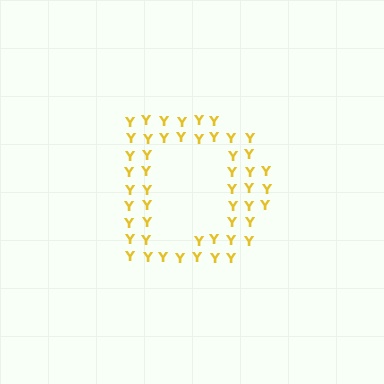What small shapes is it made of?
It is made of small letter Y's.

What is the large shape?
The large shape is the letter D.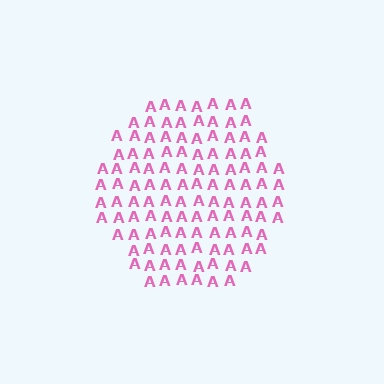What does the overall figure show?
The overall figure shows a hexagon.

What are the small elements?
The small elements are letter A's.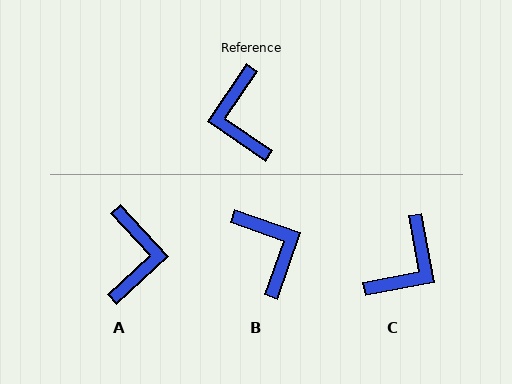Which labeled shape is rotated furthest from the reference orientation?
A, about 167 degrees away.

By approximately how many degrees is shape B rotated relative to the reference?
Approximately 165 degrees clockwise.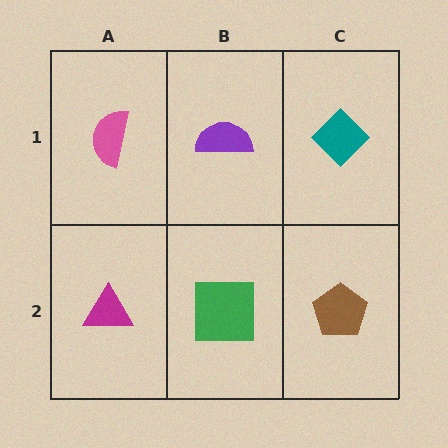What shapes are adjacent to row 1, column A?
A magenta triangle (row 2, column A), a purple semicircle (row 1, column B).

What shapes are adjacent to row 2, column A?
A pink semicircle (row 1, column A), a green square (row 2, column B).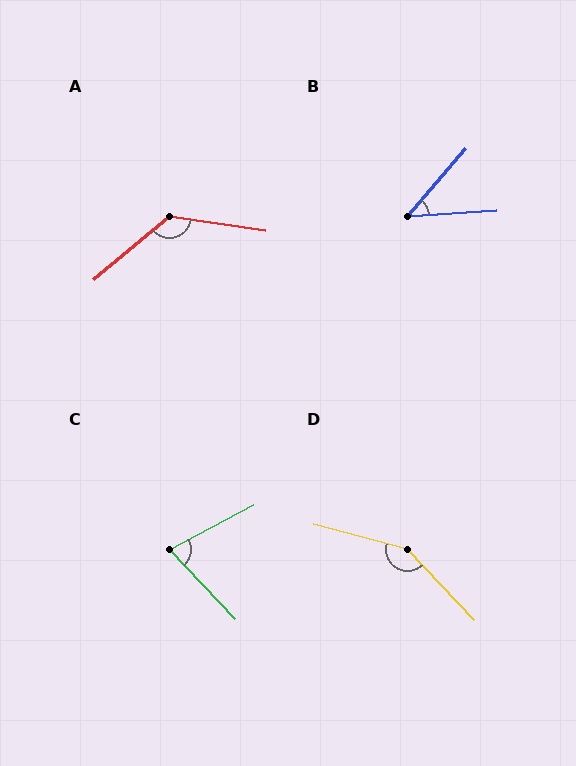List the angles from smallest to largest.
B (45°), C (75°), A (132°), D (148°).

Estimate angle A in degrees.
Approximately 132 degrees.